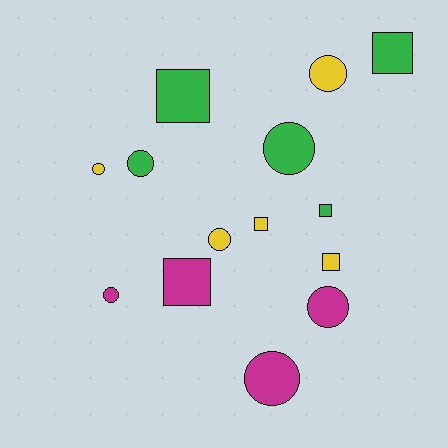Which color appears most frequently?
Yellow, with 5 objects.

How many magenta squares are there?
There is 1 magenta square.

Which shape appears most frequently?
Circle, with 8 objects.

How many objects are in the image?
There are 14 objects.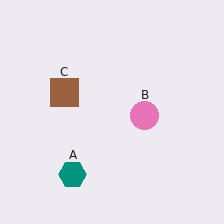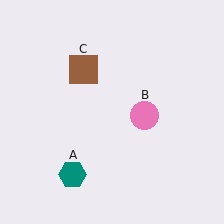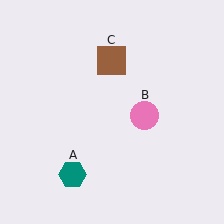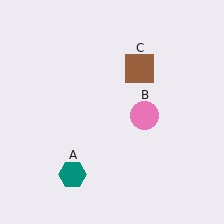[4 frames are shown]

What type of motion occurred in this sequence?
The brown square (object C) rotated clockwise around the center of the scene.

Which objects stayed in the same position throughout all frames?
Teal hexagon (object A) and pink circle (object B) remained stationary.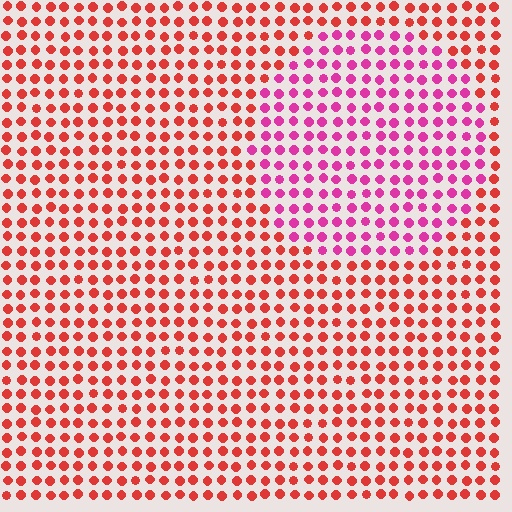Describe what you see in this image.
The image is filled with small red elements in a uniform arrangement. A circle-shaped region is visible where the elements are tinted to a slightly different hue, forming a subtle color boundary.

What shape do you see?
I see a circle.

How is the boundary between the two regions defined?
The boundary is defined purely by a slight shift in hue (about 41 degrees). Spacing, size, and orientation are identical on both sides.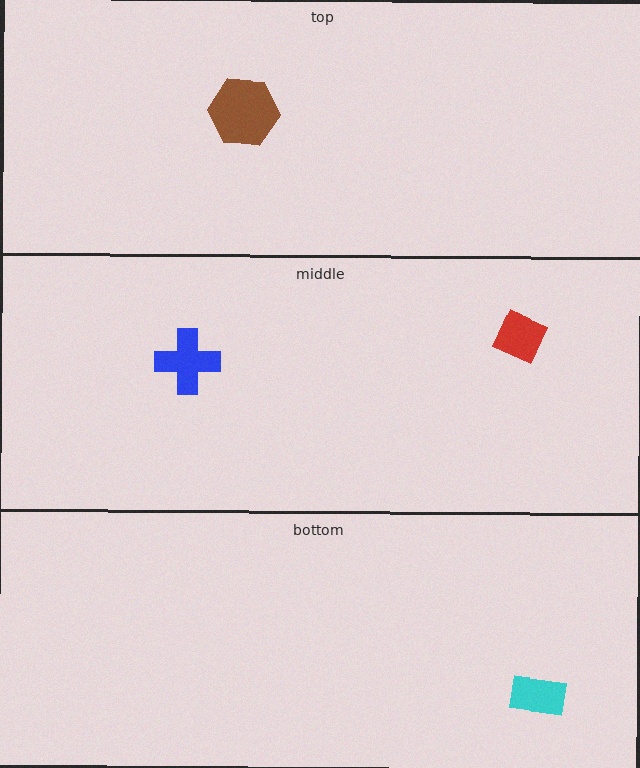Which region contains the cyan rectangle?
The bottom region.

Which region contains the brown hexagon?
The top region.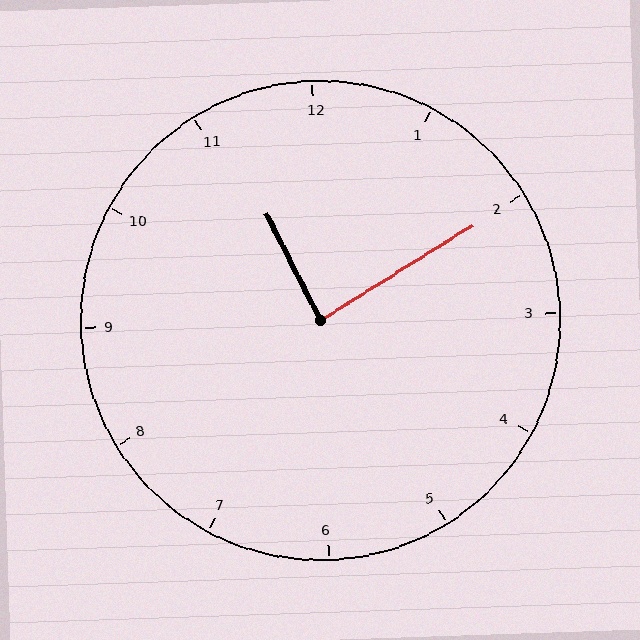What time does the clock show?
11:10.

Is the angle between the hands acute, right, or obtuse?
It is right.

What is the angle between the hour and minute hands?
Approximately 85 degrees.